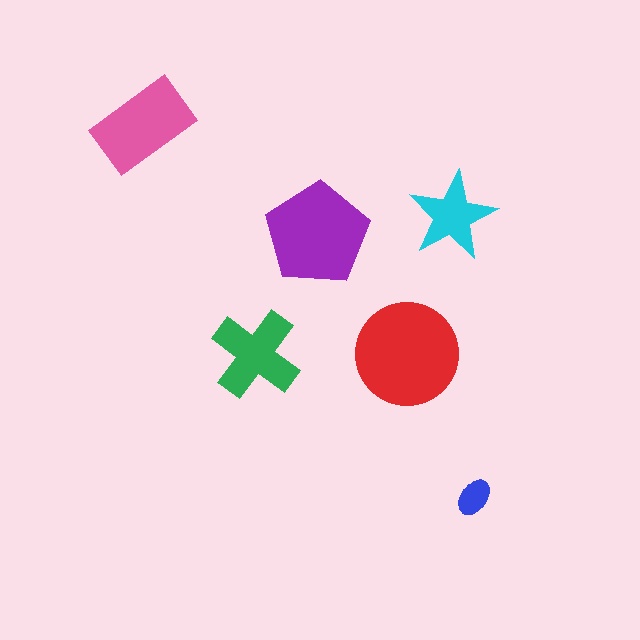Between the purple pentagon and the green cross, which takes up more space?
The purple pentagon.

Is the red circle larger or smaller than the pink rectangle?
Larger.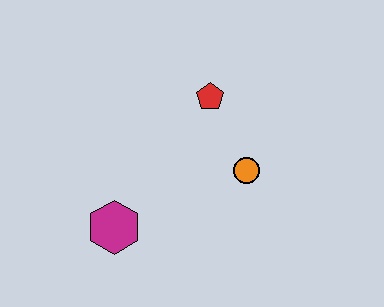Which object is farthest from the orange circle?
The magenta hexagon is farthest from the orange circle.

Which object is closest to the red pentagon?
The orange circle is closest to the red pentagon.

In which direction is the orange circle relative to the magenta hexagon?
The orange circle is to the right of the magenta hexagon.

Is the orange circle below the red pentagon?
Yes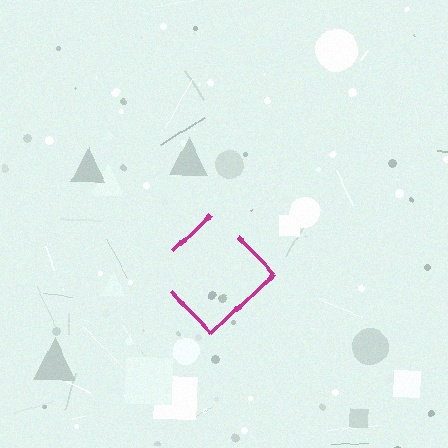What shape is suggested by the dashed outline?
The dashed outline suggests a diamond.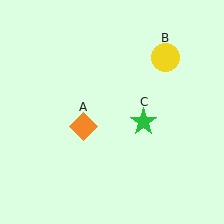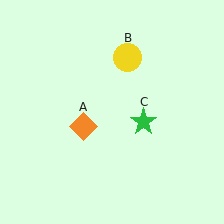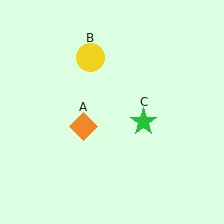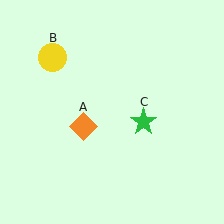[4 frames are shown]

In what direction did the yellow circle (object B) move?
The yellow circle (object B) moved left.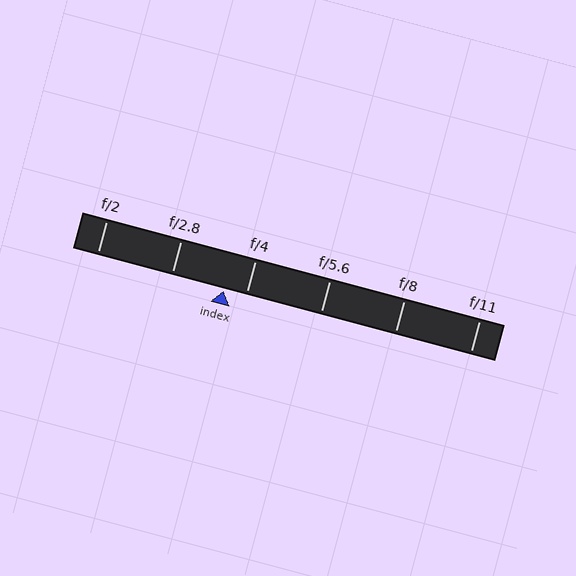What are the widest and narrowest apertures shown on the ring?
The widest aperture shown is f/2 and the narrowest is f/11.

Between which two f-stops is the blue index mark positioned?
The index mark is between f/2.8 and f/4.